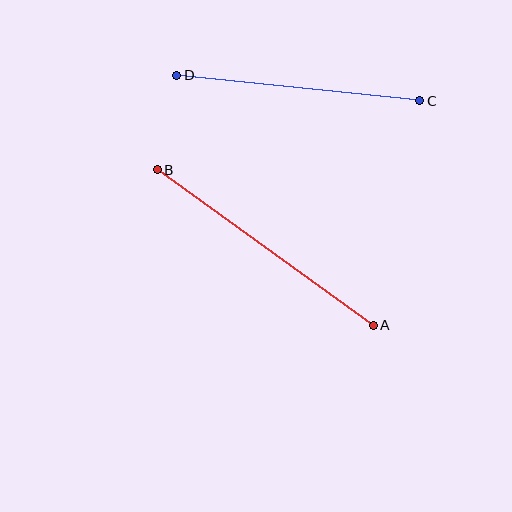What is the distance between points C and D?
The distance is approximately 244 pixels.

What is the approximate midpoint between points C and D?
The midpoint is at approximately (298, 88) pixels.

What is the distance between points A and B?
The distance is approximately 266 pixels.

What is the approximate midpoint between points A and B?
The midpoint is at approximately (265, 248) pixels.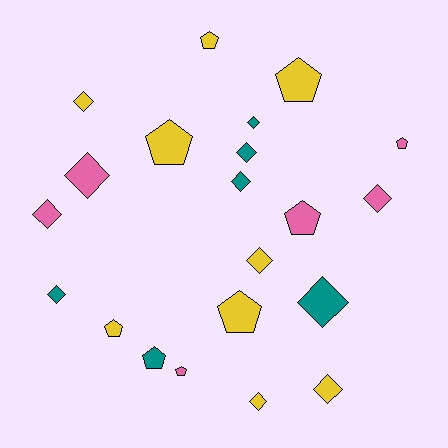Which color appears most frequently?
Yellow, with 9 objects.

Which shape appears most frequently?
Diamond, with 12 objects.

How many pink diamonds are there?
There are 3 pink diamonds.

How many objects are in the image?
There are 21 objects.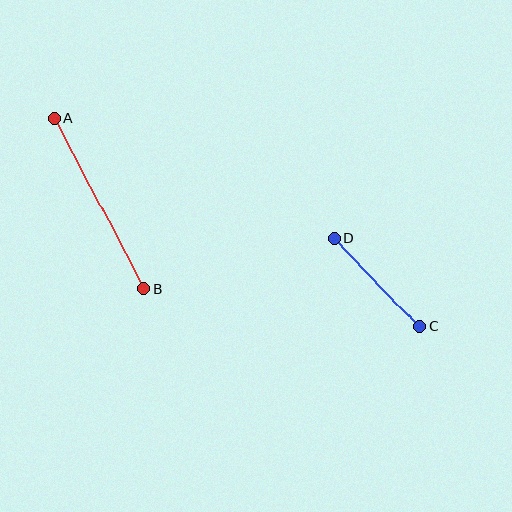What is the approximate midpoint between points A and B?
The midpoint is at approximately (99, 204) pixels.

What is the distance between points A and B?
The distance is approximately 193 pixels.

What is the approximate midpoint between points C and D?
The midpoint is at approximately (377, 283) pixels.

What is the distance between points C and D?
The distance is approximately 123 pixels.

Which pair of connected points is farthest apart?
Points A and B are farthest apart.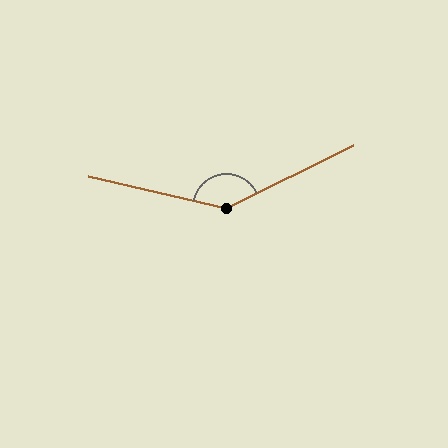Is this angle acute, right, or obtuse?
It is obtuse.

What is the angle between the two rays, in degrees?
Approximately 141 degrees.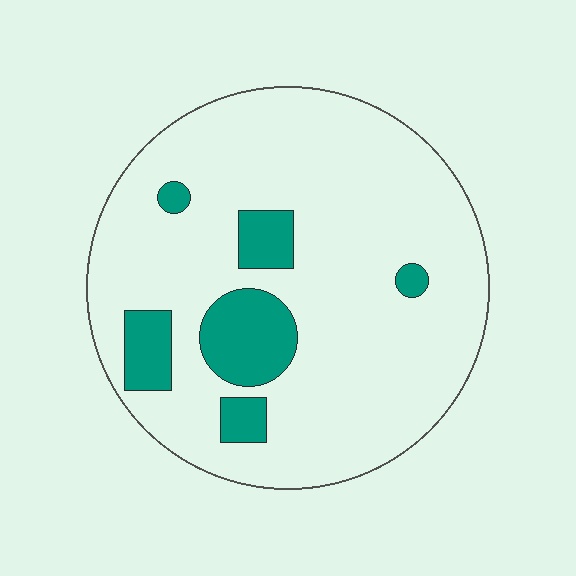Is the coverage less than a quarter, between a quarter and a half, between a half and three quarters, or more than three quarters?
Less than a quarter.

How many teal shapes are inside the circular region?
6.